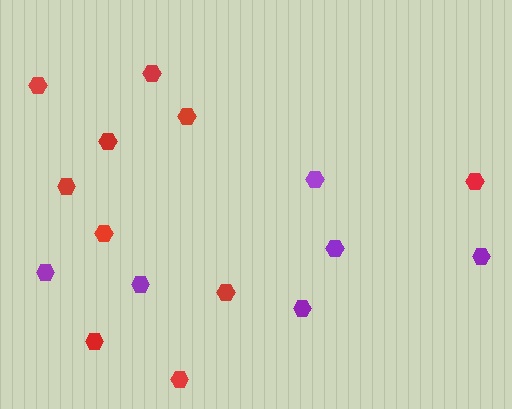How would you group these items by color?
There are 2 groups: one group of red hexagons (10) and one group of purple hexagons (6).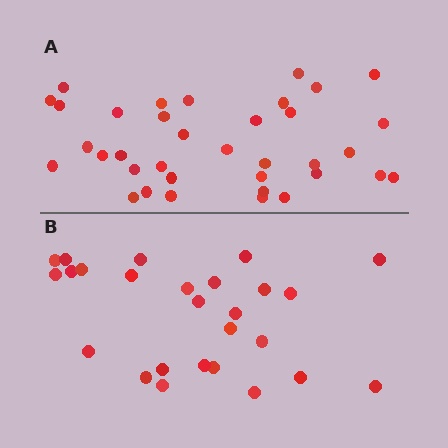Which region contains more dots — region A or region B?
Region A (the top region) has more dots.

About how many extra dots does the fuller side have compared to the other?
Region A has roughly 10 or so more dots than region B.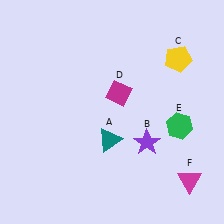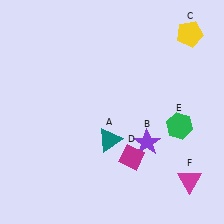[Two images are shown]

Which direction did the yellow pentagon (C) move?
The yellow pentagon (C) moved up.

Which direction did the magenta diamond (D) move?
The magenta diamond (D) moved down.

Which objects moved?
The objects that moved are: the yellow pentagon (C), the magenta diamond (D).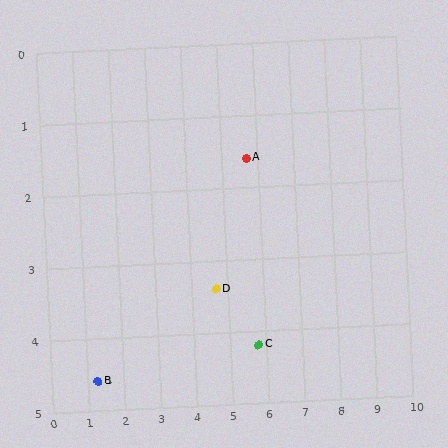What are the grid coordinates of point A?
Point A is at approximately (5.7, 1.6).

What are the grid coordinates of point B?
Point B is at approximately (1.3, 4.6).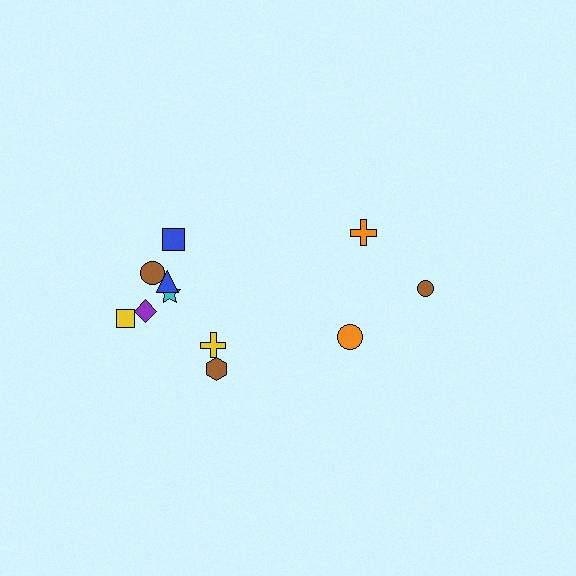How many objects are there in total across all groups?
There are 11 objects.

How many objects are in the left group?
There are 8 objects.